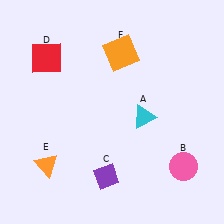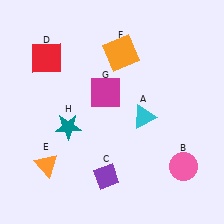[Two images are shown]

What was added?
A magenta square (G), a teal star (H) were added in Image 2.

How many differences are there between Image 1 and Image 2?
There are 2 differences between the two images.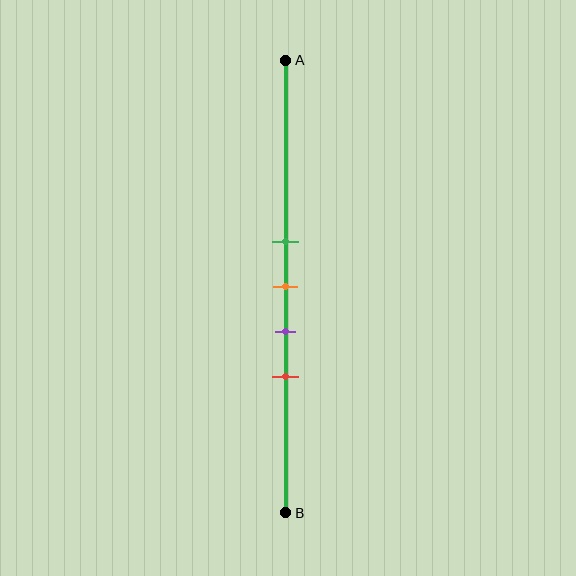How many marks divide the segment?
There are 4 marks dividing the segment.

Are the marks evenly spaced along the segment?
Yes, the marks are approximately evenly spaced.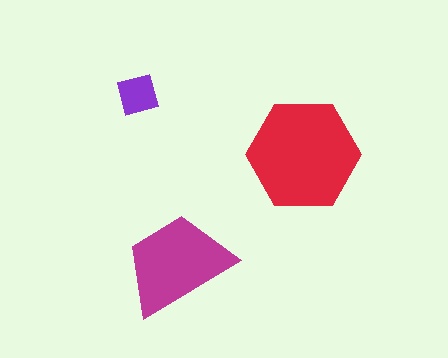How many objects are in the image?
There are 3 objects in the image.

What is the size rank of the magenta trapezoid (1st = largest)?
2nd.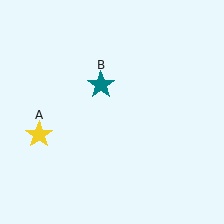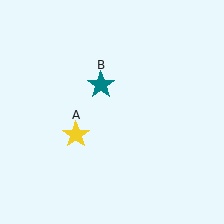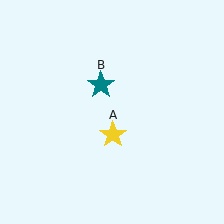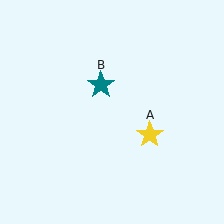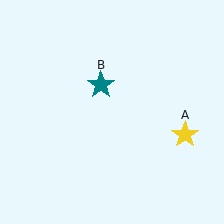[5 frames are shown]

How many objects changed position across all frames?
1 object changed position: yellow star (object A).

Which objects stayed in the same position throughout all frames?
Teal star (object B) remained stationary.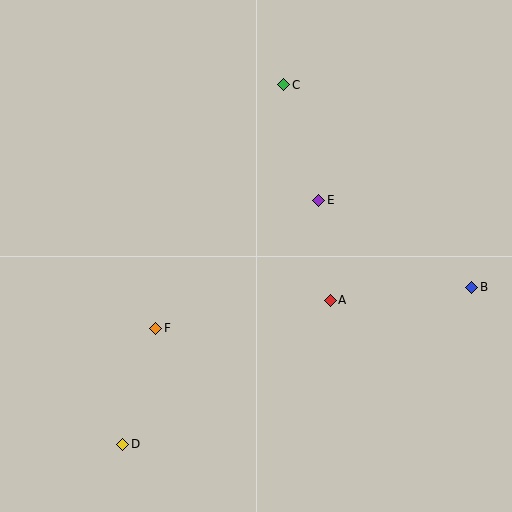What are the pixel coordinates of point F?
Point F is at (156, 328).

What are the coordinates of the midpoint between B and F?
The midpoint between B and F is at (314, 308).